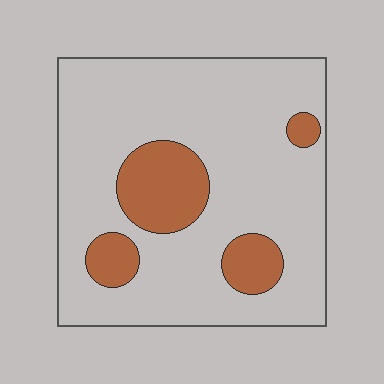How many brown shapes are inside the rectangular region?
4.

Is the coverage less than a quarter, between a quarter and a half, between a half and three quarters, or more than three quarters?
Less than a quarter.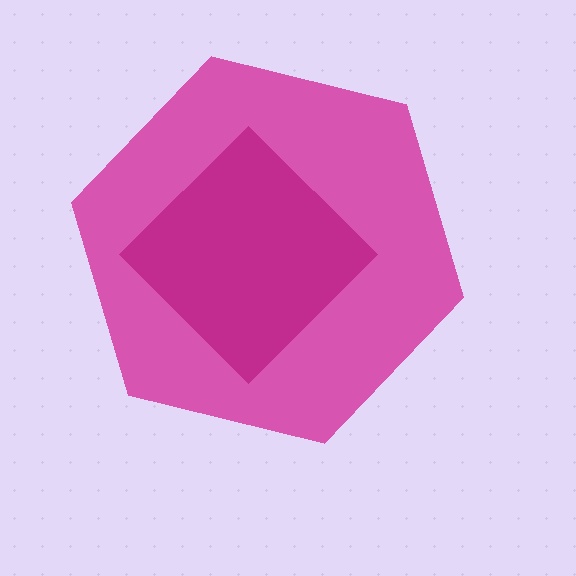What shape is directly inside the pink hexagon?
The magenta diamond.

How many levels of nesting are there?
2.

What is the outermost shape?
The pink hexagon.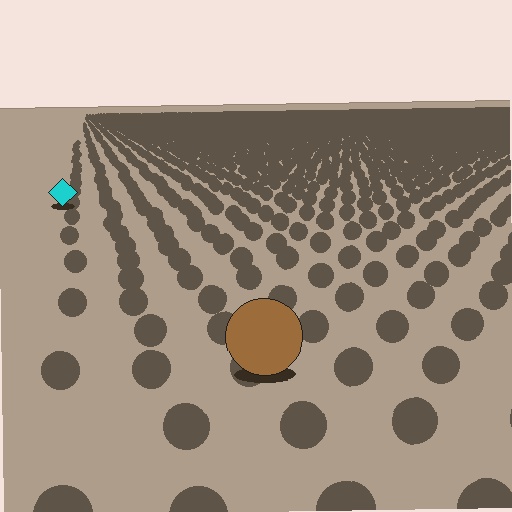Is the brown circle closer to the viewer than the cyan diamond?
Yes. The brown circle is closer — you can tell from the texture gradient: the ground texture is coarser near it.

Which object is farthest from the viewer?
The cyan diamond is farthest from the viewer. It appears smaller and the ground texture around it is denser.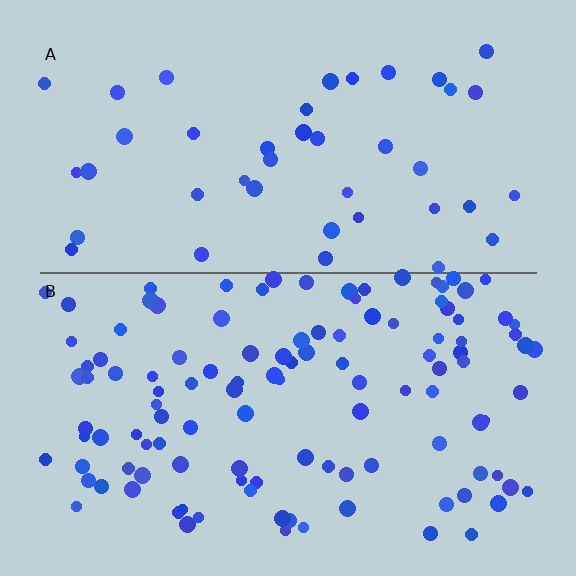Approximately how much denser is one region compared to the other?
Approximately 2.7× — region B over region A.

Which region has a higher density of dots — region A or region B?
B (the bottom).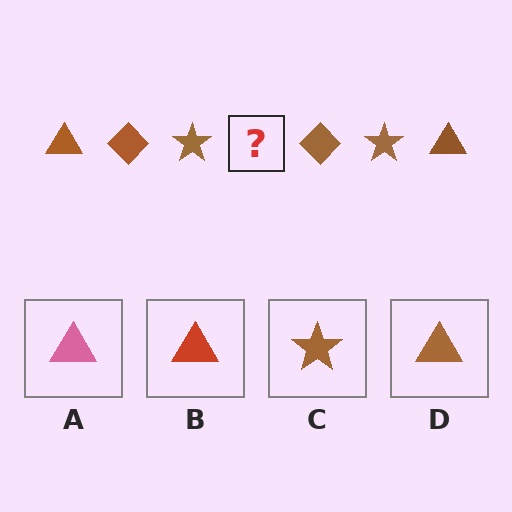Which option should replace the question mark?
Option D.